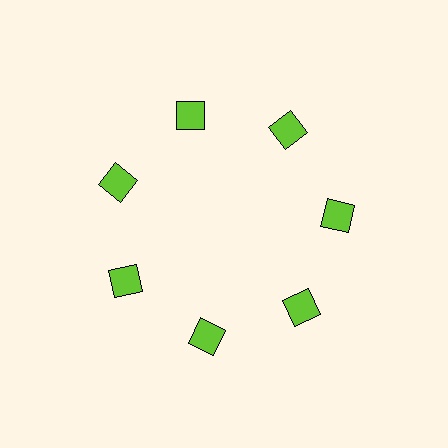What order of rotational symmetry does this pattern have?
This pattern has 7-fold rotational symmetry.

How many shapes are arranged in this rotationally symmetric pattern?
There are 7 shapes, arranged in 7 groups of 1.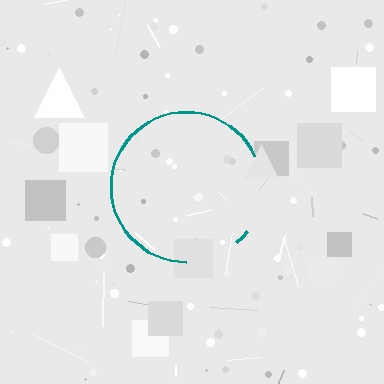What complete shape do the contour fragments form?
The contour fragments form a circle.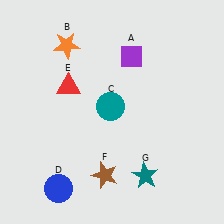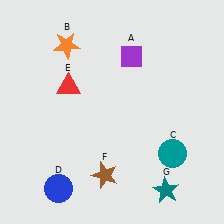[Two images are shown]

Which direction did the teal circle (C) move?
The teal circle (C) moved right.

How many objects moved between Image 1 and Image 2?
2 objects moved between the two images.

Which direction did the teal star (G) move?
The teal star (G) moved right.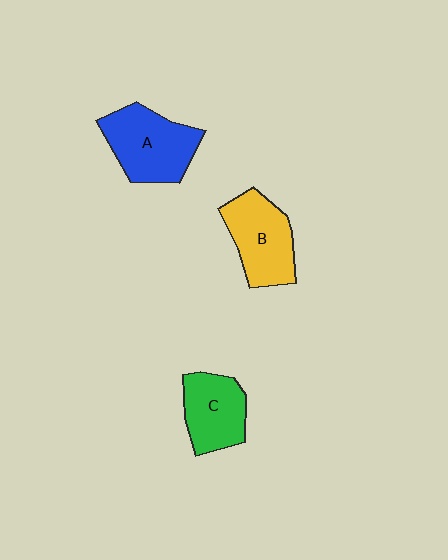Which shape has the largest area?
Shape A (blue).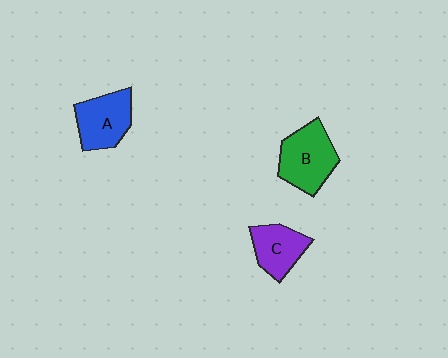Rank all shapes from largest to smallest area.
From largest to smallest: B (green), A (blue), C (purple).